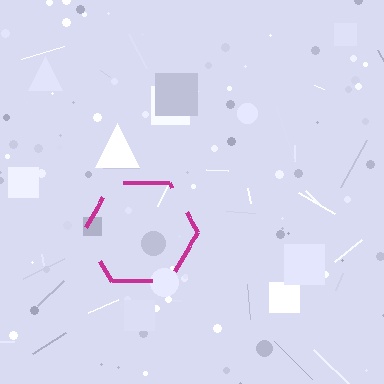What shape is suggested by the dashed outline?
The dashed outline suggests a hexagon.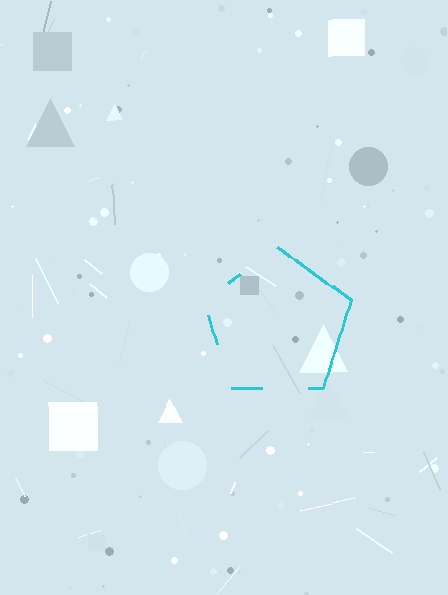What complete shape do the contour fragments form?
The contour fragments form a pentagon.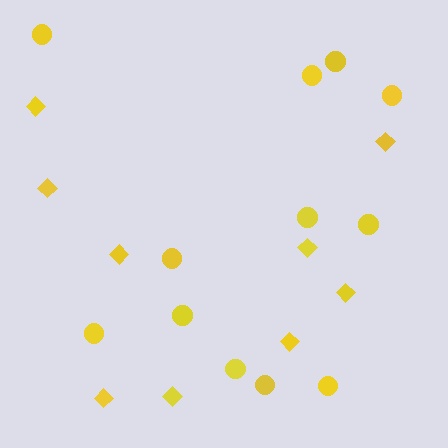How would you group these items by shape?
There are 2 groups: one group of diamonds (9) and one group of circles (12).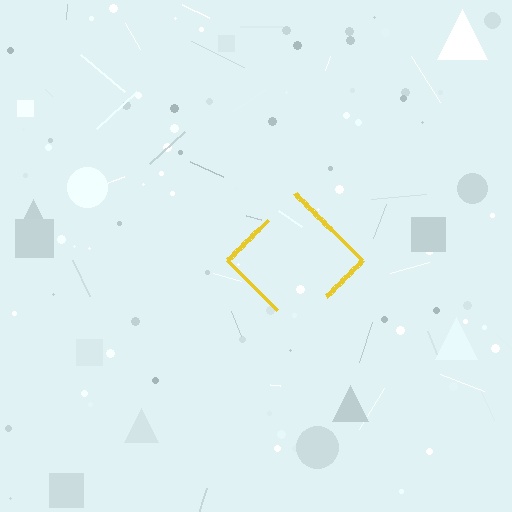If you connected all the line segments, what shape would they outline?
They would outline a diamond.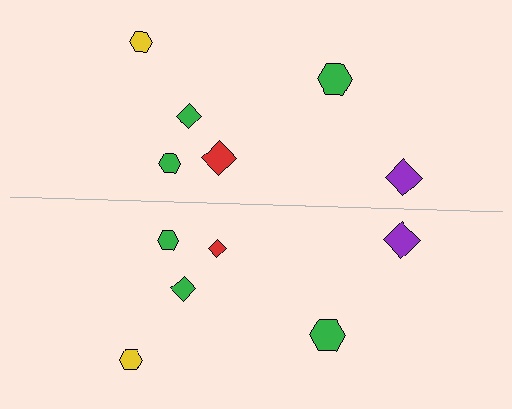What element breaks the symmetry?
The red diamond on the bottom side has a different size than its mirror counterpart.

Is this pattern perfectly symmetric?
No, the pattern is not perfectly symmetric. The red diamond on the bottom side has a different size than its mirror counterpart.